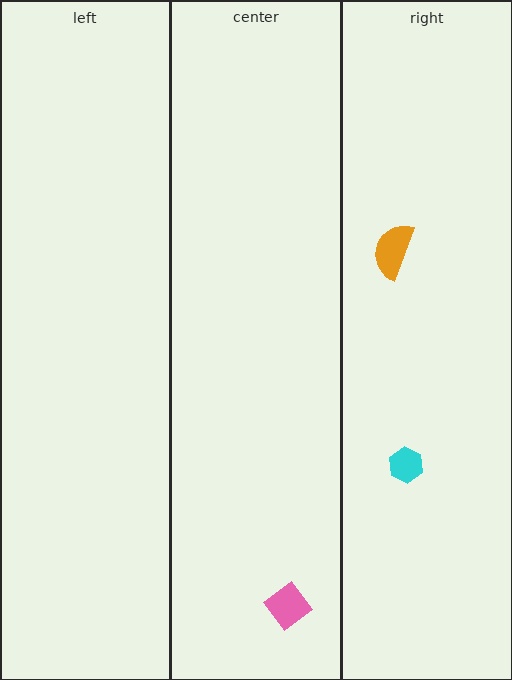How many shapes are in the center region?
1.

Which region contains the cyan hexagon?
The right region.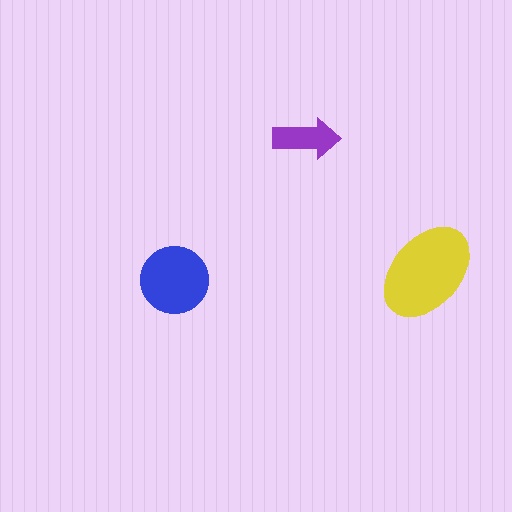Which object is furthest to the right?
The yellow ellipse is rightmost.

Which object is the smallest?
The purple arrow.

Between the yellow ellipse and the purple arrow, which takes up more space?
The yellow ellipse.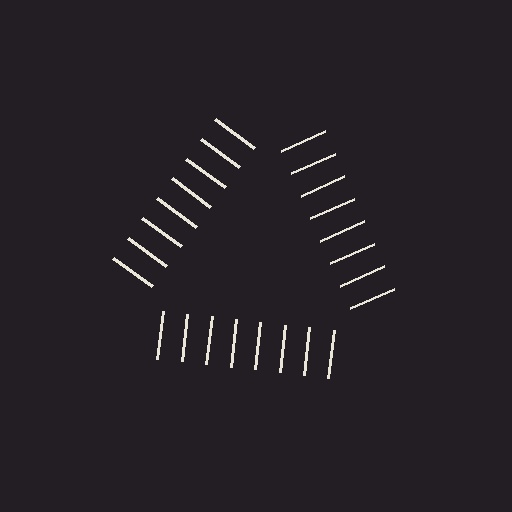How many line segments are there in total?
24 — 8 along each of the 3 edges.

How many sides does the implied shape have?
3 sides — the line-ends trace a triangle.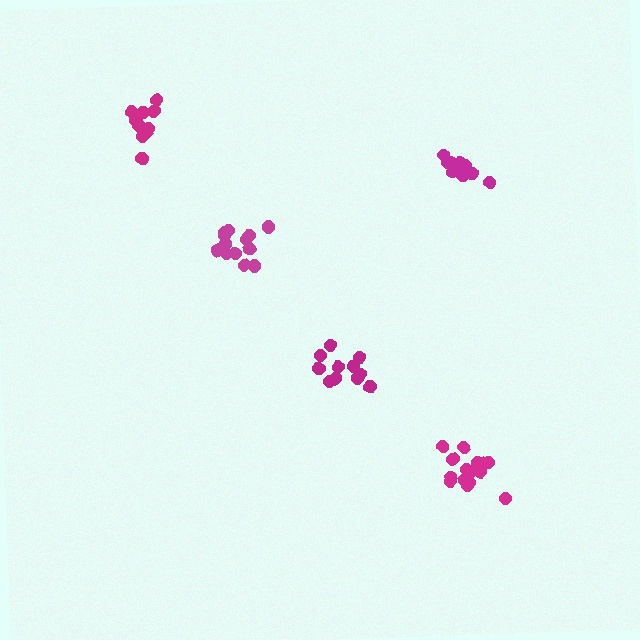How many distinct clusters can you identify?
There are 5 distinct clusters.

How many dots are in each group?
Group 1: 13 dots, Group 2: 10 dots, Group 3: 12 dots, Group 4: 11 dots, Group 5: 16 dots (62 total).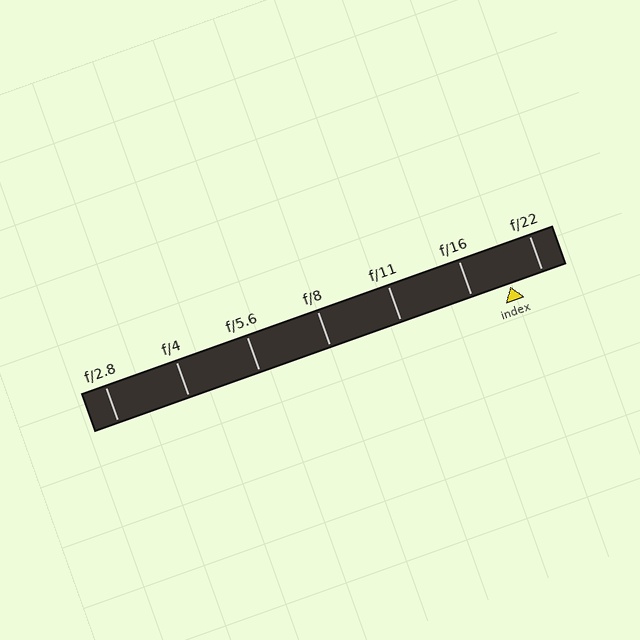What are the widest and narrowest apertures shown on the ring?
The widest aperture shown is f/2.8 and the narrowest is f/22.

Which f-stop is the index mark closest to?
The index mark is closest to f/22.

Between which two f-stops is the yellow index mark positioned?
The index mark is between f/16 and f/22.